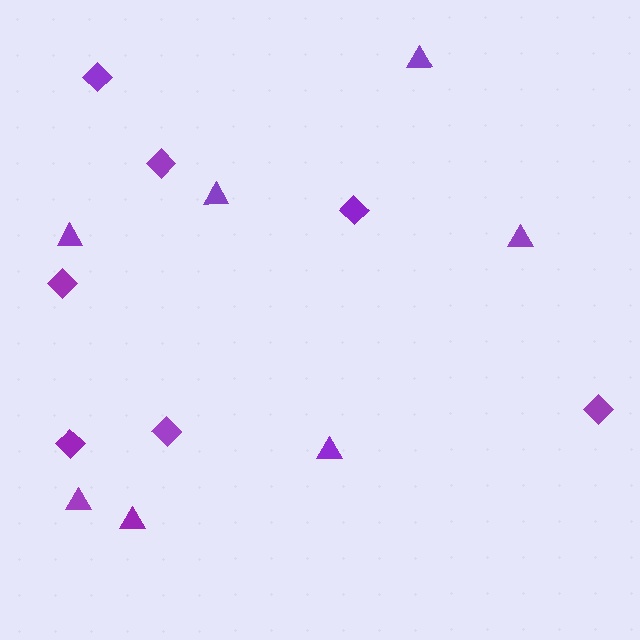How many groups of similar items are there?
There are 2 groups: one group of diamonds (7) and one group of triangles (7).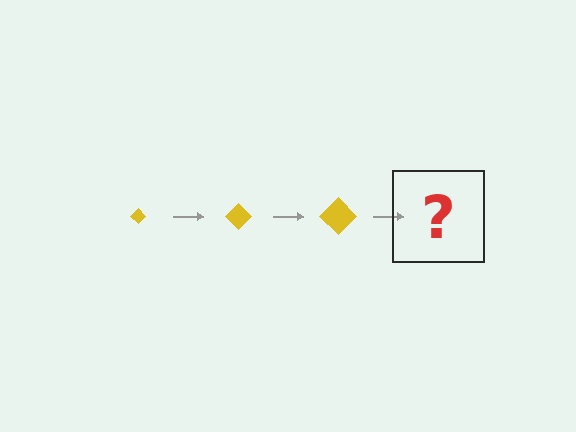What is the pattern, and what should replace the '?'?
The pattern is that the diamond gets progressively larger each step. The '?' should be a yellow diamond, larger than the previous one.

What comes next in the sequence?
The next element should be a yellow diamond, larger than the previous one.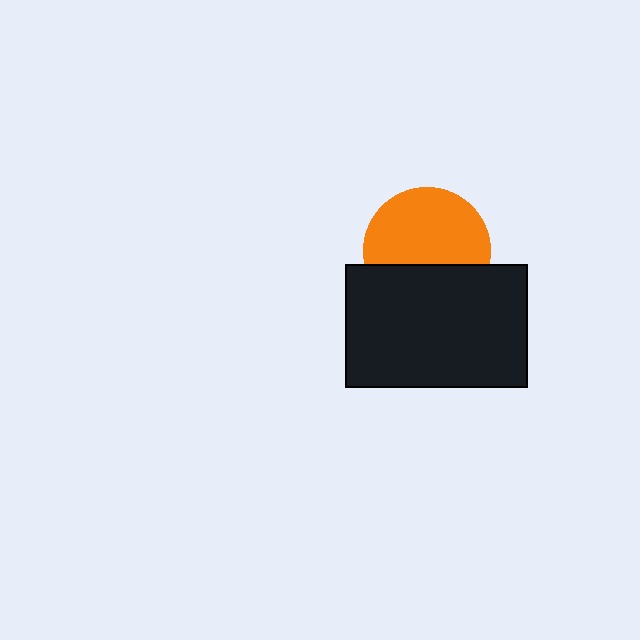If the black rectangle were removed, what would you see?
You would see the complete orange circle.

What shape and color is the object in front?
The object in front is a black rectangle.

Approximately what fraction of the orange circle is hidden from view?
Roughly 38% of the orange circle is hidden behind the black rectangle.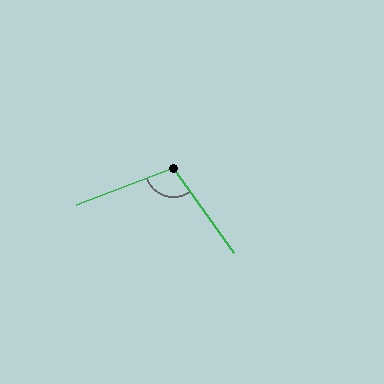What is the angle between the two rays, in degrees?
Approximately 105 degrees.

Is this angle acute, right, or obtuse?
It is obtuse.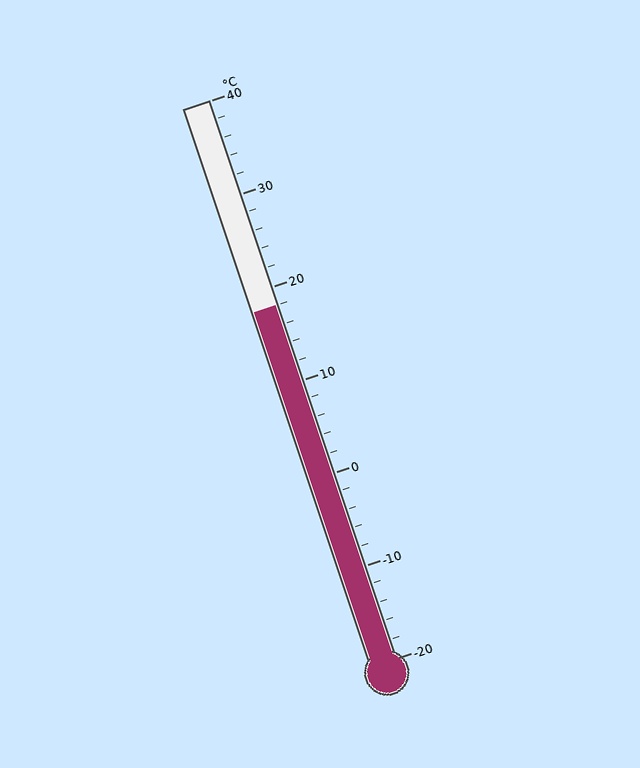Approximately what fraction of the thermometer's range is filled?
The thermometer is filled to approximately 65% of its range.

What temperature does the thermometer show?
The thermometer shows approximately 18°C.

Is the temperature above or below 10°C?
The temperature is above 10°C.